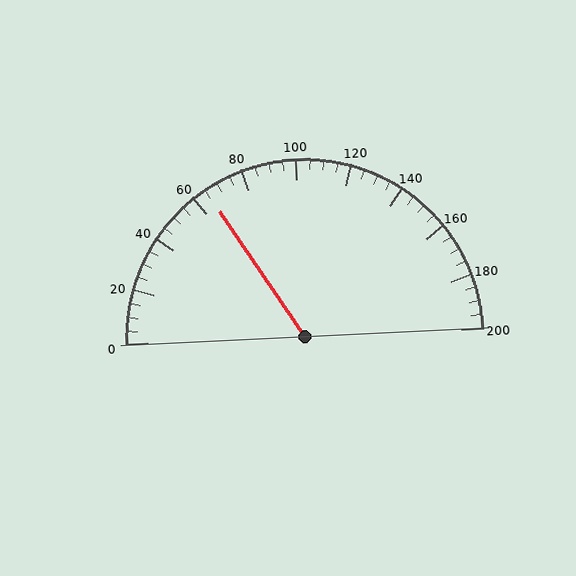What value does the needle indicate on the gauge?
The needle indicates approximately 65.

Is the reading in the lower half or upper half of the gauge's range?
The reading is in the lower half of the range (0 to 200).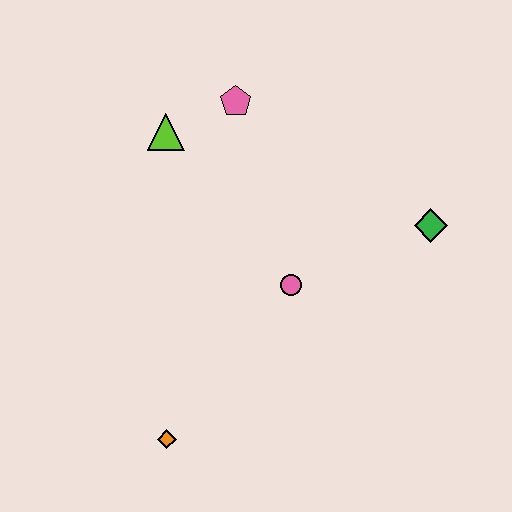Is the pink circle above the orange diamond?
Yes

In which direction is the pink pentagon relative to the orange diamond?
The pink pentagon is above the orange diamond.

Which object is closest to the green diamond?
The pink circle is closest to the green diamond.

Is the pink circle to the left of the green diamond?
Yes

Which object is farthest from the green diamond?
The orange diamond is farthest from the green diamond.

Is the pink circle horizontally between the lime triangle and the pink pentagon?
No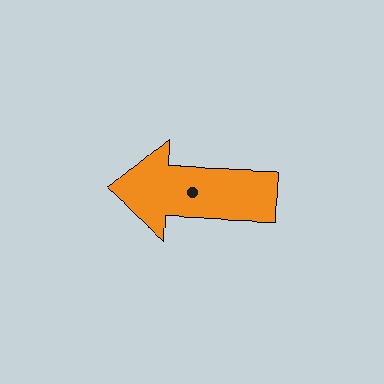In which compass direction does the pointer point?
West.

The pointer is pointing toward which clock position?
Roughly 9 o'clock.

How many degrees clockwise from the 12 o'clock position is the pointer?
Approximately 271 degrees.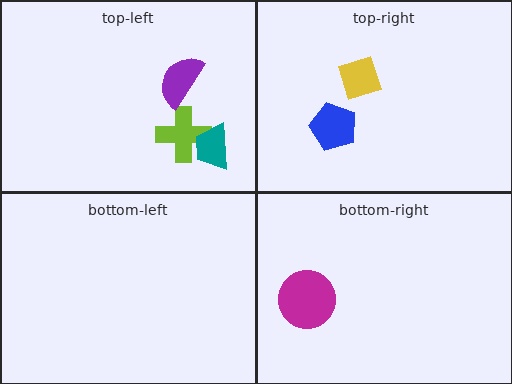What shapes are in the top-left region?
The lime cross, the teal trapezoid, the purple semicircle.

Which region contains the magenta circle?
The bottom-right region.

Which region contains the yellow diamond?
The top-right region.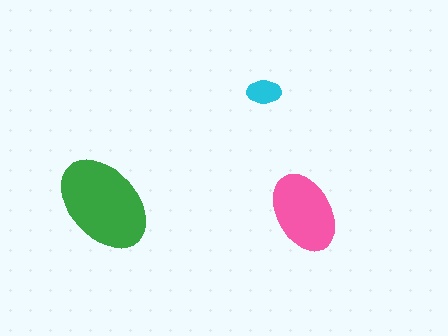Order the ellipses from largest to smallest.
the green one, the pink one, the cyan one.